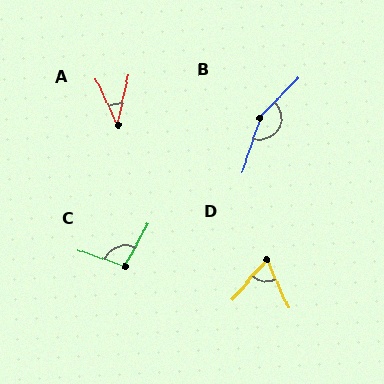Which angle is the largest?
B, at approximately 155 degrees.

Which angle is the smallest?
A, at approximately 38 degrees.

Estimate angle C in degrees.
Approximately 100 degrees.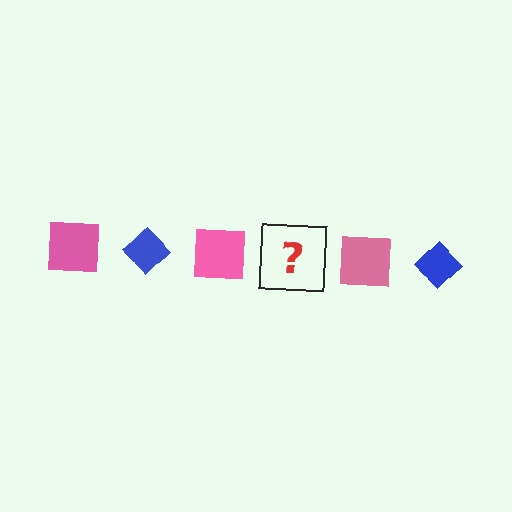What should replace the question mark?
The question mark should be replaced with a blue diamond.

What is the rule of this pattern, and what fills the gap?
The rule is that the pattern alternates between pink square and blue diamond. The gap should be filled with a blue diamond.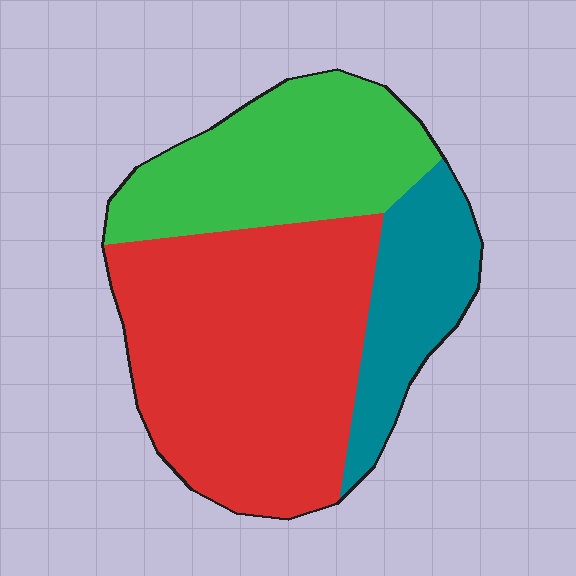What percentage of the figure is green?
Green takes up between a quarter and a half of the figure.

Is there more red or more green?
Red.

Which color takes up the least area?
Teal, at roughly 20%.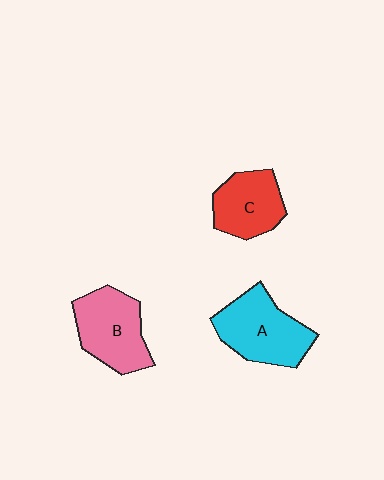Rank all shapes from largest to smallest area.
From largest to smallest: A (cyan), B (pink), C (red).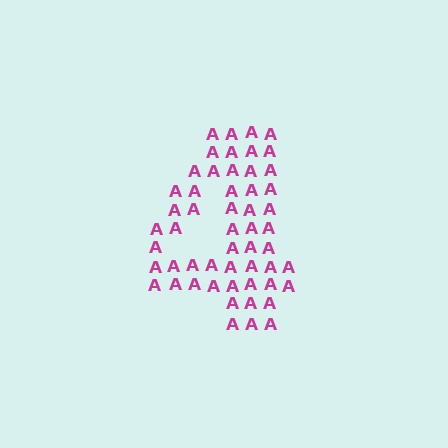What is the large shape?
The large shape is the digit 4.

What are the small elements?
The small elements are letter A's.